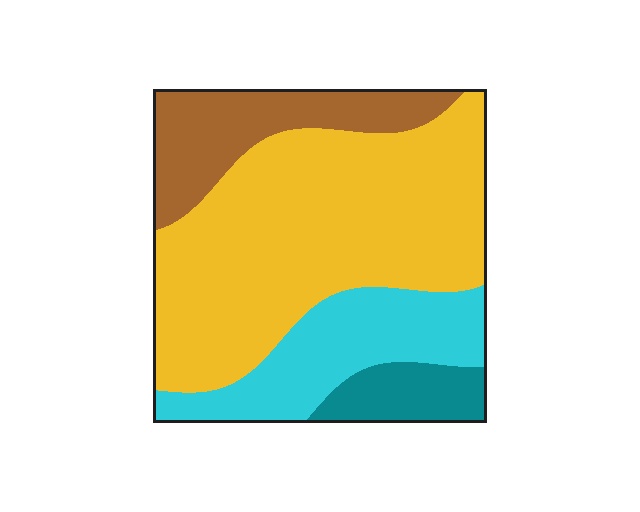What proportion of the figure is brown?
Brown covers around 15% of the figure.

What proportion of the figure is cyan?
Cyan takes up about one fifth (1/5) of the figure.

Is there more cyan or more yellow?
Yellow.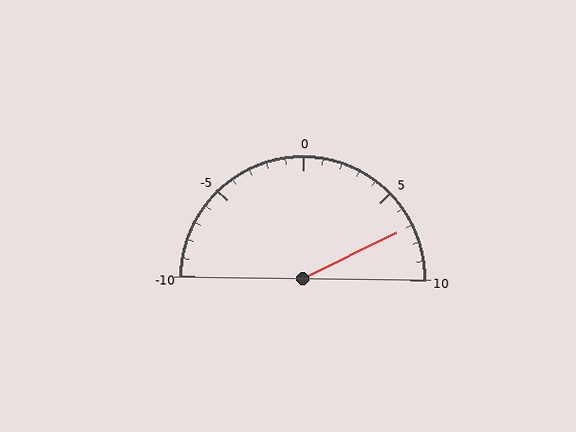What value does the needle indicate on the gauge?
The needle indicates approximately 7.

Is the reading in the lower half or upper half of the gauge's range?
The reading is in the upper half of the range (-10 to 10).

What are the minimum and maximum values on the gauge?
The gauge ranges from -10 to 10.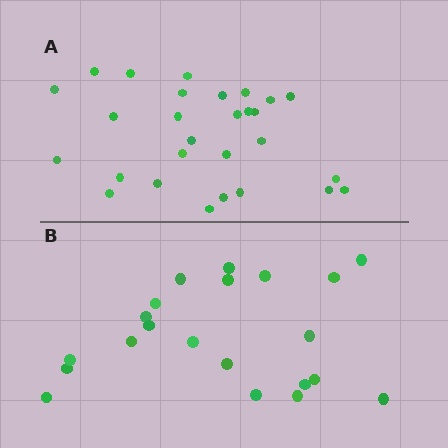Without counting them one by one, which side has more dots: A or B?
Region A (the top region) has more dots.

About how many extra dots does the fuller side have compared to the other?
Region A has roughly 8 or so more dots than region B.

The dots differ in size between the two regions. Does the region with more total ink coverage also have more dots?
No. Region B has more total ink coverage because its dots are larger, but region A actually contains more individual dots. Total area can be misleading — the number of items is what matters here.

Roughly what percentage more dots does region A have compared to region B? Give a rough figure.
About 35% more.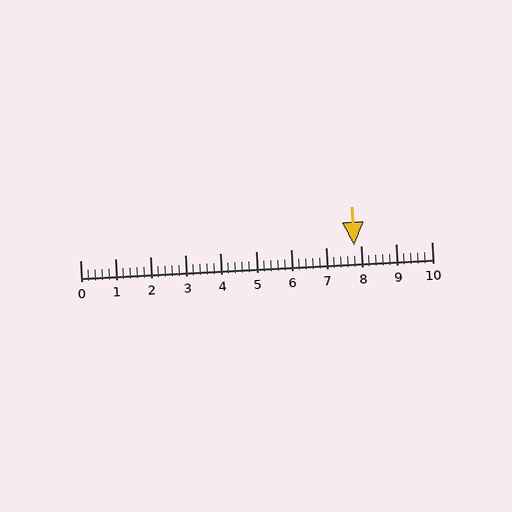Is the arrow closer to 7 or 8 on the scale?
The arrow is closer to 8.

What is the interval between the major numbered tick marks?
The major tick marks are spaced 1 units apart.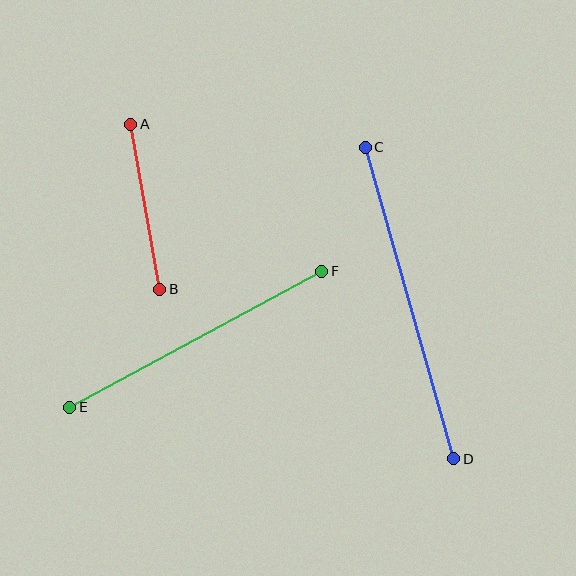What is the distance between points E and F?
The distance is approximately 286 pixels.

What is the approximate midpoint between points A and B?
The midpoint is at approximately (145, 207) pixels.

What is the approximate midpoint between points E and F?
The midpoint is at approximately (196, 339) pixels.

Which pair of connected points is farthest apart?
Points C and D are farthest apart.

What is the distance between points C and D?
The distance is approximately 324 pixels.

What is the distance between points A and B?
The distance is approximately 168 pixels.